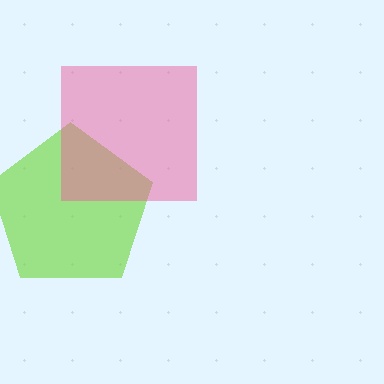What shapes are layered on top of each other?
The layered shapes are: a lime pentagon, a pink square.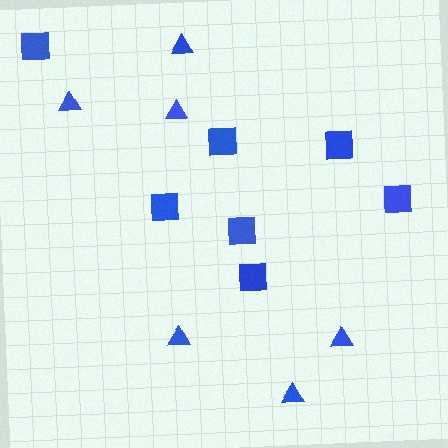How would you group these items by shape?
There are 2 groups: one group of squares (7) and one group of triangles (6).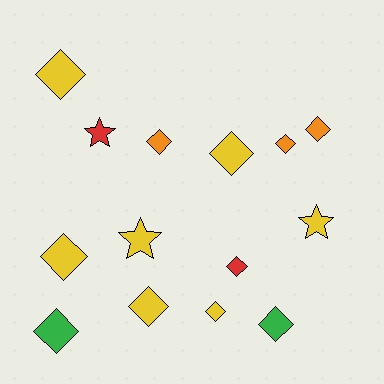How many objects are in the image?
There are 14 objects.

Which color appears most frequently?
Yellow, with 7 objects.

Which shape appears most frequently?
Diamond, with 11 objects.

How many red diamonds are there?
There is 1 red diamond.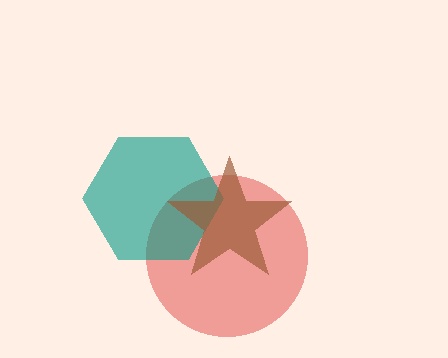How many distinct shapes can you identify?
There are 3 distinct shapes: a red circle, a teal hexagon, a brown star.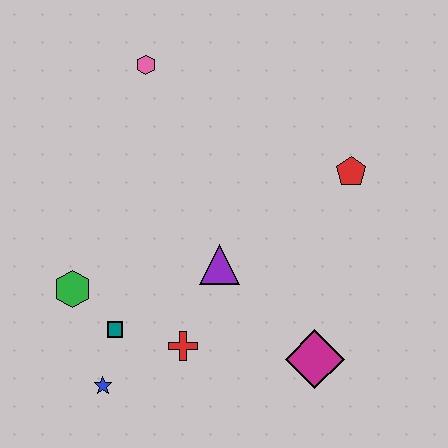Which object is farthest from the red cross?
The pink hexagon is farthest from the red cross.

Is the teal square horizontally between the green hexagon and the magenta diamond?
Yes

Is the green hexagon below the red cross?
No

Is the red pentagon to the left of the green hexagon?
No